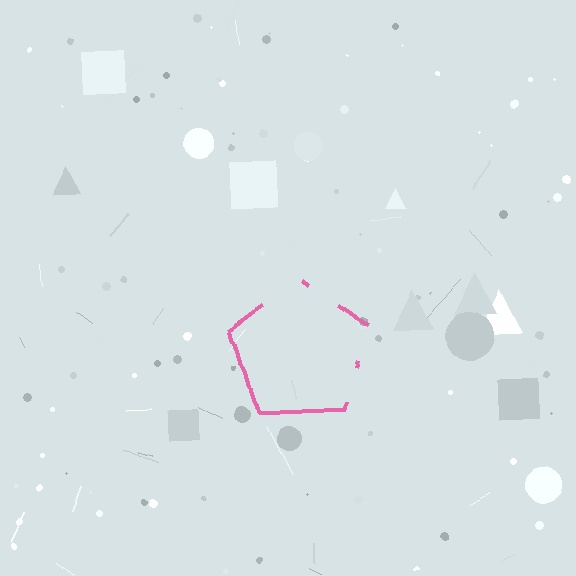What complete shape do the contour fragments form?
The contour fragments form a pentagon.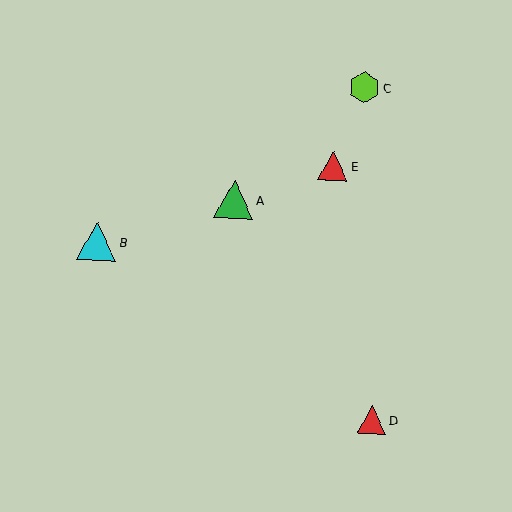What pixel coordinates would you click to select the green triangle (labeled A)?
Click at (234, 199) to select the green triangle A.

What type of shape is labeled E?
Shape E is a red triangle.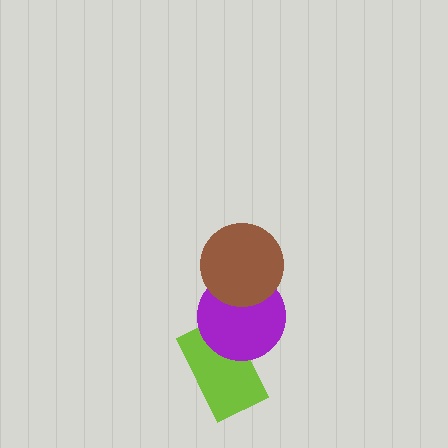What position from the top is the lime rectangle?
The lime rectangle is 3rd from the top.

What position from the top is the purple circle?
The purple circle is 2nd from the top.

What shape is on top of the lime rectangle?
The purple circle is on top of the lime rectangle.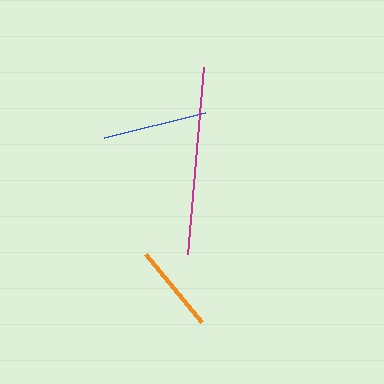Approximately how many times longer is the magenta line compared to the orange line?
The magenta line is approximately 2.1 times the length of the orange line.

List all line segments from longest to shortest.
From longest to shortest: magenta, blue, orange.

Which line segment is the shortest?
The orange line is the shortest at approximately 88 pixels.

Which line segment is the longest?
The magenta line is the longest at approximately 187 pixels.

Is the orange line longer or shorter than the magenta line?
The magenta line is longer than the orange line.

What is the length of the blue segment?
The blue segment is approximately 103 pixels long.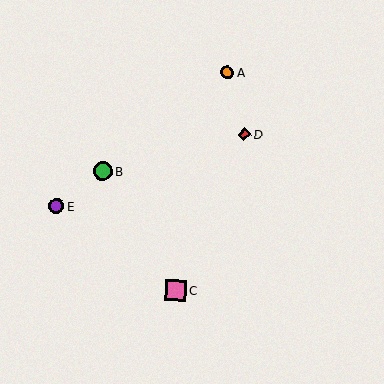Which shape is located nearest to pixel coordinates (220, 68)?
The orange circle (labeled A) at (227, 72) is nearest to that location.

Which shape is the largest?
The pink square (labeled C) is the largest.